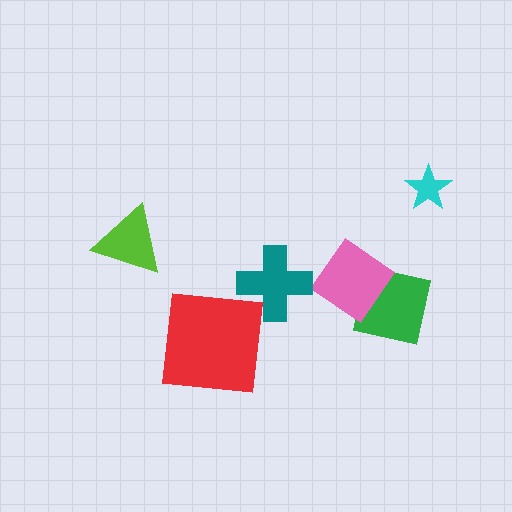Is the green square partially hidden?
Yes, it is partially covered by another shape.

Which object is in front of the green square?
The pink diamond is in front of the green square.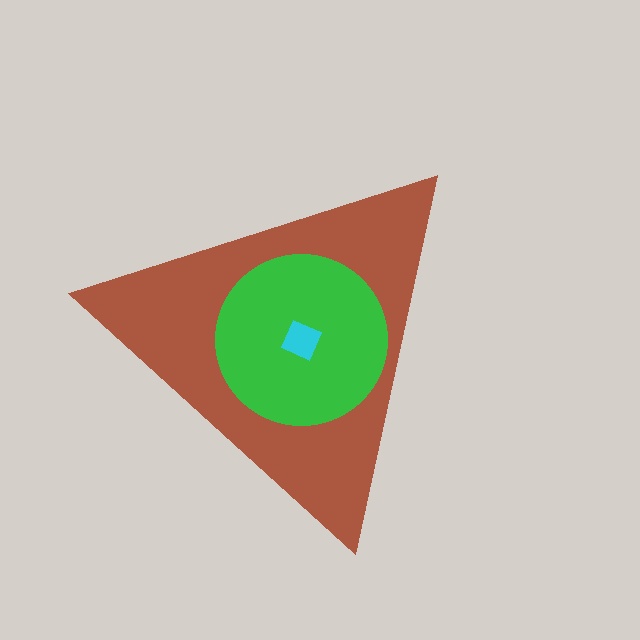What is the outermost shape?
The brown triangle.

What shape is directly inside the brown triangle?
The green circle.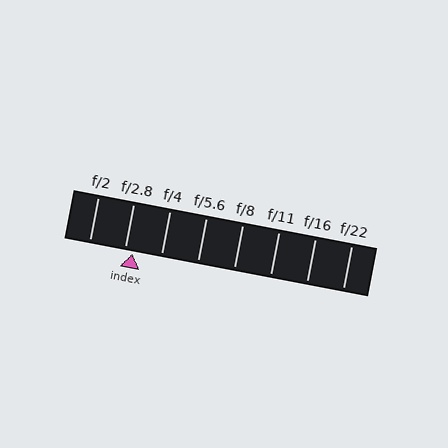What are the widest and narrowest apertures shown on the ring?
The widest aperture shown is f/2 and the narrowest is f/22.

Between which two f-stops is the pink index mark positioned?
The index mark is between f/2.8 and f/4.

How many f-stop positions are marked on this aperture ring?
There are 8 f-stop positions marked.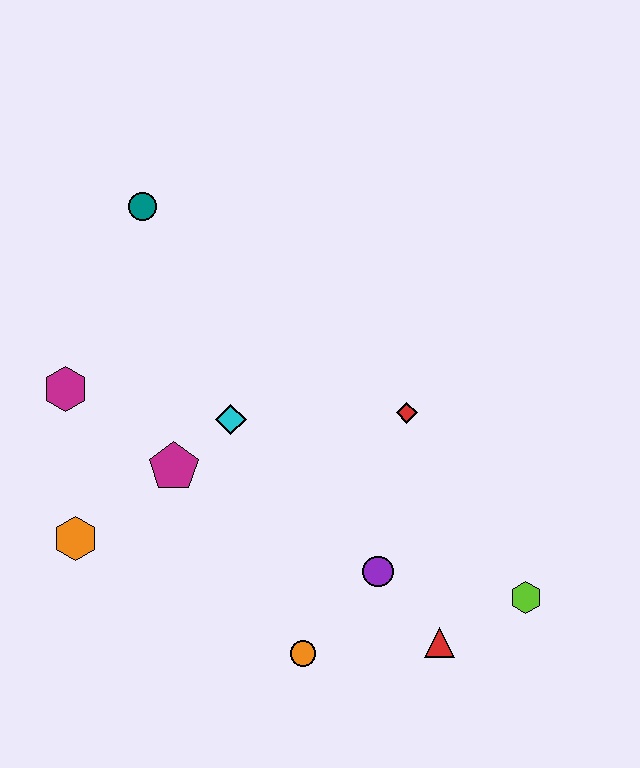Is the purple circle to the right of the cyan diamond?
Yes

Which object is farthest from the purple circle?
The teal circle is farthest from the purple circle.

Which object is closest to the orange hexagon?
The magenta pentagon is closest to the orange hexagon.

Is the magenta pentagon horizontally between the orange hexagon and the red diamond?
Yes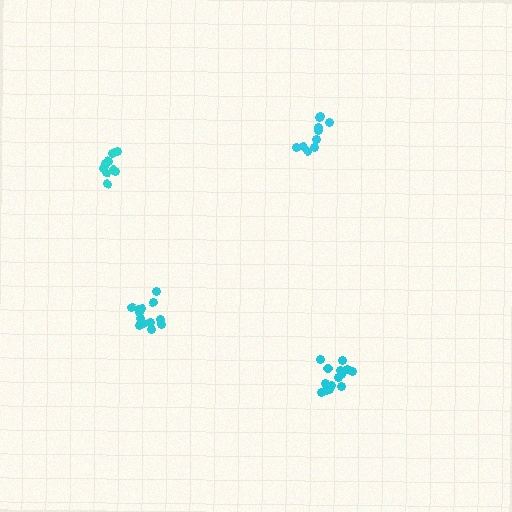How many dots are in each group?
Group 1: 14 dots, Group 2: 10 dots, Group 3: 10 dots, Group 4: 14 dots (48 total).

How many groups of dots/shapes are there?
There are 4 groups.